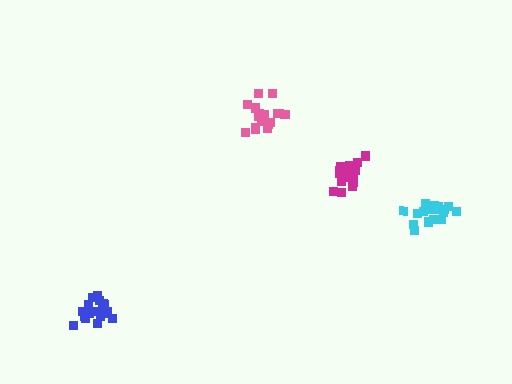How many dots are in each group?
Group 1: 20 dots, Group 2: 18 dots, Group 3: 19 dots, Group 4: 20 dots (77 total).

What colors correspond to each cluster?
The clusters are colored: cyan, blue, magenta, pink.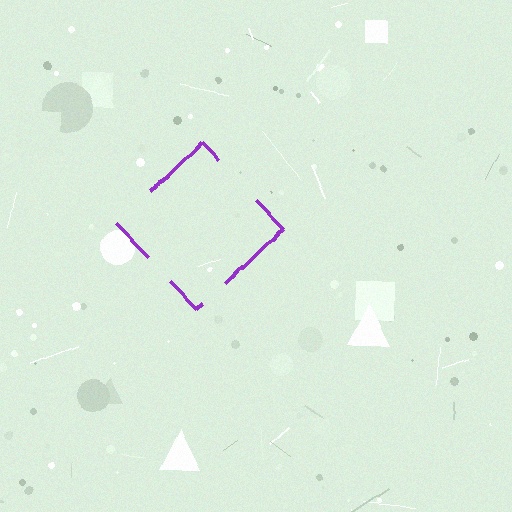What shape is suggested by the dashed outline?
The dashed outline suggests a diamond.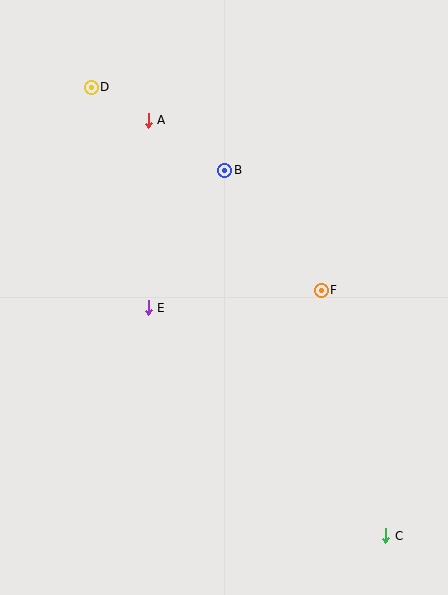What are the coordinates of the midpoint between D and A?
The midpoint between D and A is at (120, 104).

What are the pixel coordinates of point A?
Point A is at (148, 120).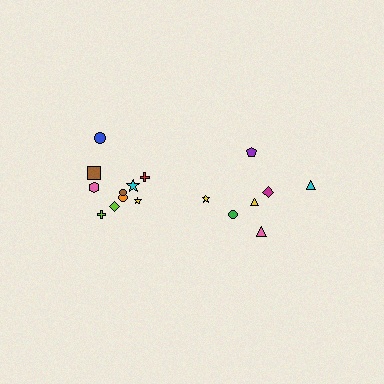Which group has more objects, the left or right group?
The left group.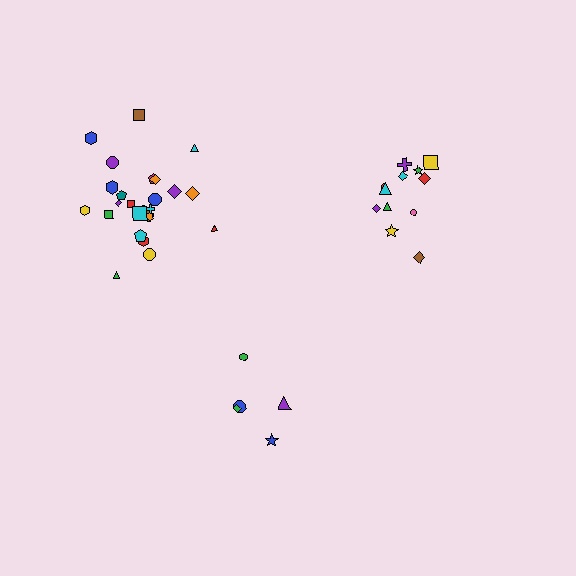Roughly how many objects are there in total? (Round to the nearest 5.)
Roughly 40 objects in total.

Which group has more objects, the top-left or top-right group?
The top-left group.